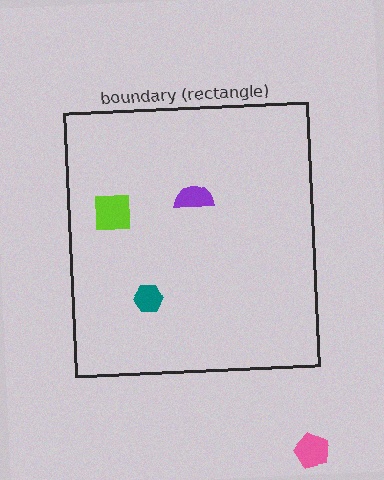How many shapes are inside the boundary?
3 inside, 1 outside.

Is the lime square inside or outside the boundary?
Inside.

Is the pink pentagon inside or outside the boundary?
Outside.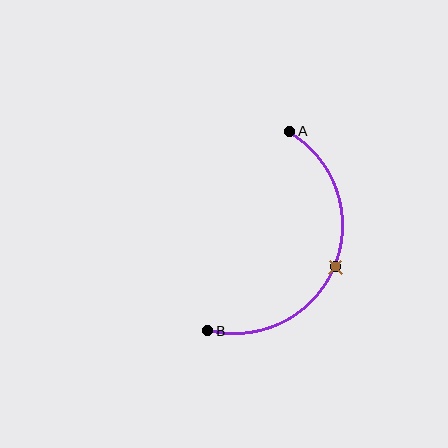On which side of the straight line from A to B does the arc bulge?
The arc bulges to the right of the straight line connecting A and B.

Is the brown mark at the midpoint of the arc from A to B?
Yes. The brown mark lies on the arc at equal arc-length from both A and B — it is the arc midpoint.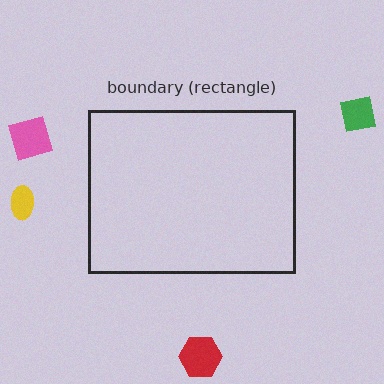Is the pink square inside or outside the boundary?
Outside.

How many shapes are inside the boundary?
0 inside, 4 outside.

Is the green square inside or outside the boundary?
Outside.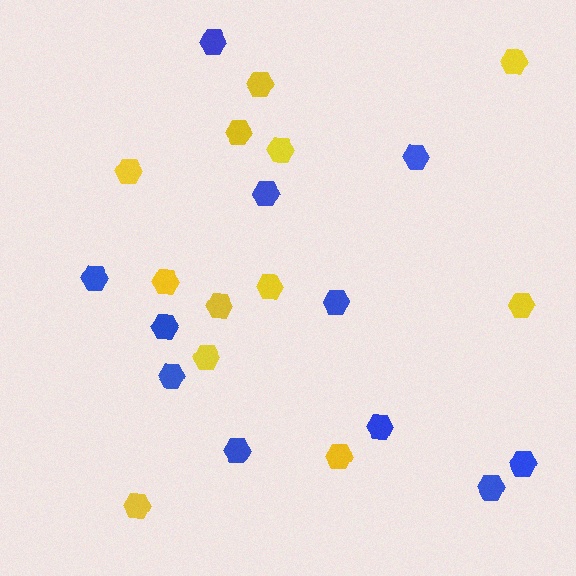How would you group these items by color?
There are 2 groups: one group of blue hexagons (11) and one group of yellow hexagons (12).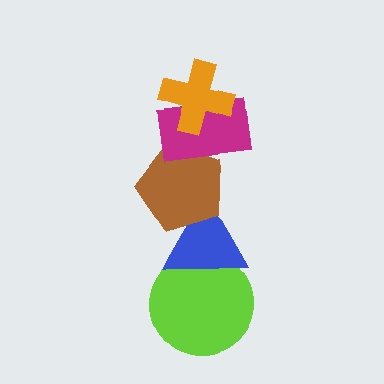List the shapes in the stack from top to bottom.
From top to bottom: the orange cross, the magenta rectangle, the brown pentagon, the blue triangle, the lime circle.